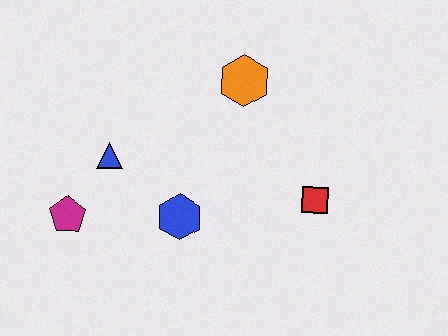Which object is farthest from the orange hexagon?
The magenta pentagon is farthest from the orange hexagon.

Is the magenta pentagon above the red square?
No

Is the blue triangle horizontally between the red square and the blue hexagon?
No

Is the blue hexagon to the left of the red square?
Yes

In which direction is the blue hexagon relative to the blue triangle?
The blue hexagon is to the right of the blue triangle.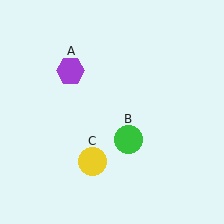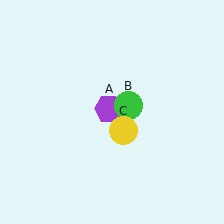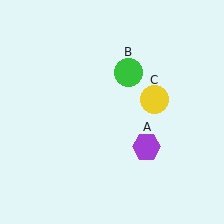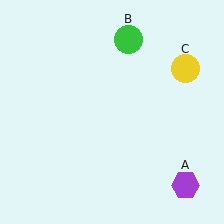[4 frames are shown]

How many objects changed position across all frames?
3 objects changed position: purple hexagon (object A), green circle (object B), yellow circle (object C).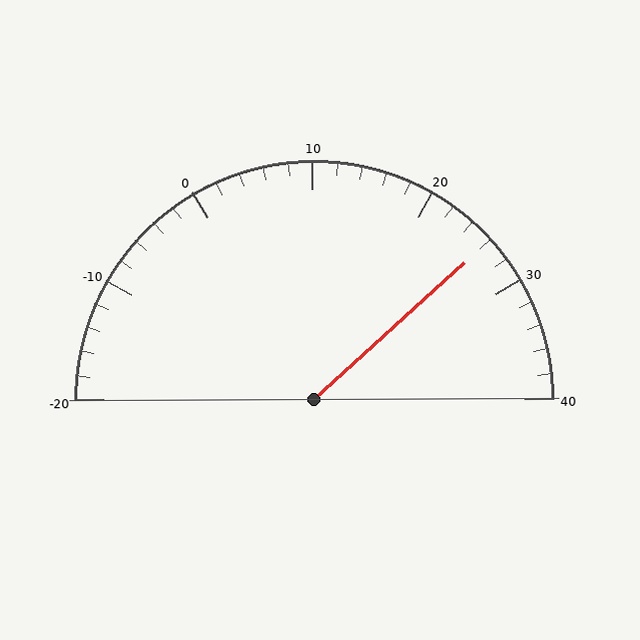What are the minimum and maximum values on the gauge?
The gauge ranges from -20 to 40.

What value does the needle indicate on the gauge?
The needle indicates approximately 26.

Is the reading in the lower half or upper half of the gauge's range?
The reading is in the upper half of the range (-20 to 40).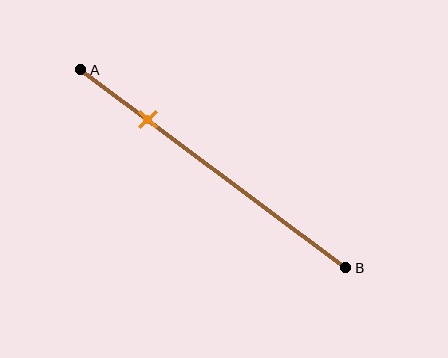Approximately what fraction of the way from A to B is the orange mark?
The orange mark is approximately 25% of the way from A to B.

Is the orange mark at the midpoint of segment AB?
No, the mark is at about 25% from A, not at the 50% midpoint.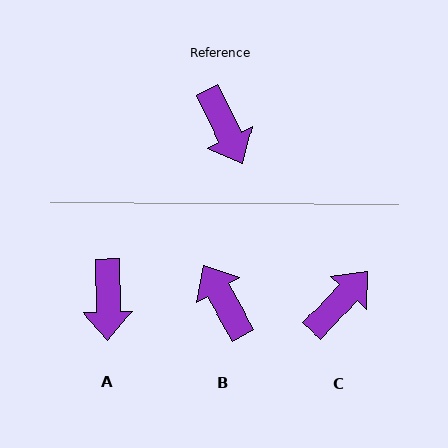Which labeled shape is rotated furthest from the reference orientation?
B, about 176 degrees away.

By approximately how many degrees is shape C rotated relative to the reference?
Approximately 111 degrees counter-clockwise.